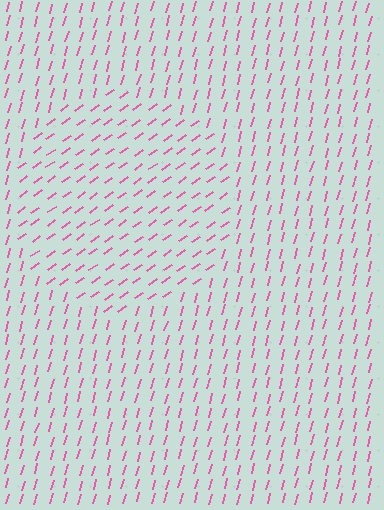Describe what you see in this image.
The image is filled with small pink line segments. A circle region in the image has lines oriented differently from the surrounding lines, creating a visible texture boundary.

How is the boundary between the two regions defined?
The boundary is defined purely by a change in line orientation (approximately 39 degrees difference). All lines are the same color and thickness.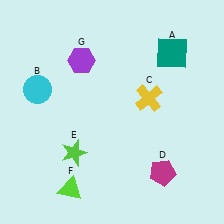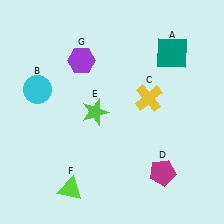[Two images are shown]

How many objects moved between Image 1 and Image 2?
1 object moved between the two images.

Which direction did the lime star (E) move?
The lime star (E) moved up.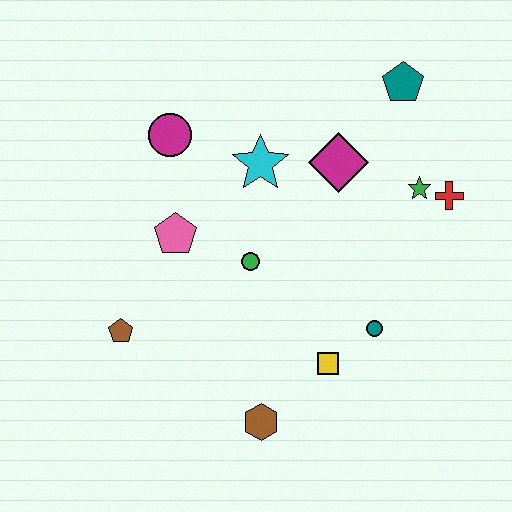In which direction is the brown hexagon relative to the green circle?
The brown hexagon is below the green circle.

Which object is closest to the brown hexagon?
The yellow square is closest to the brown hexagon.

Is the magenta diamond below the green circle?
No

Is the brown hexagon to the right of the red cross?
No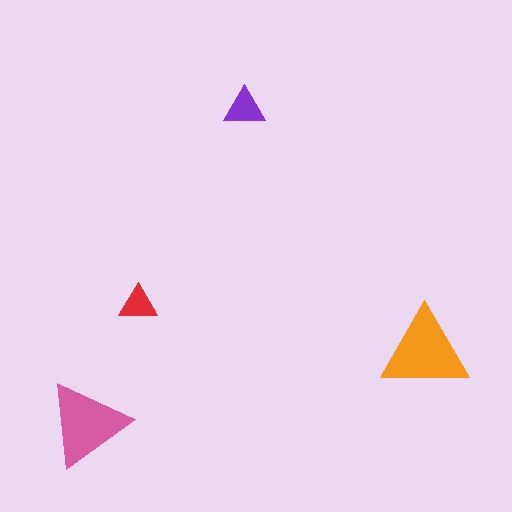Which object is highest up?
The purple triangle is topmost.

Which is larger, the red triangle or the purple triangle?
The purple one.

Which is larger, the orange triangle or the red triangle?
The orange one.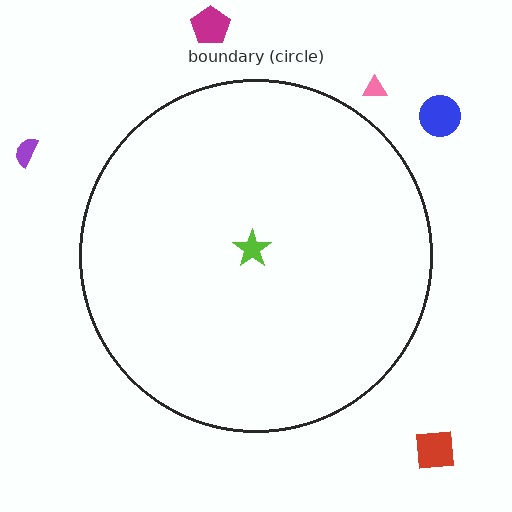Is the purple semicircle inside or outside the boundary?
Outside.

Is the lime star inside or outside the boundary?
Inside.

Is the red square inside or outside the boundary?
Outside.